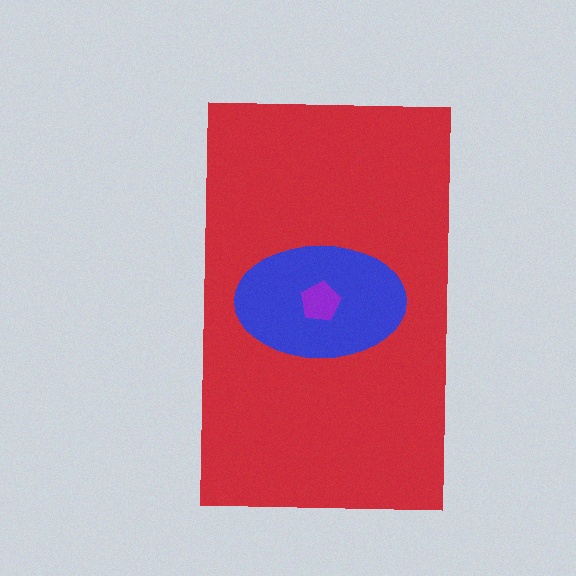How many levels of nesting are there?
3.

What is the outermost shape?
The red rectangle.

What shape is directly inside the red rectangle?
The blue ellipse.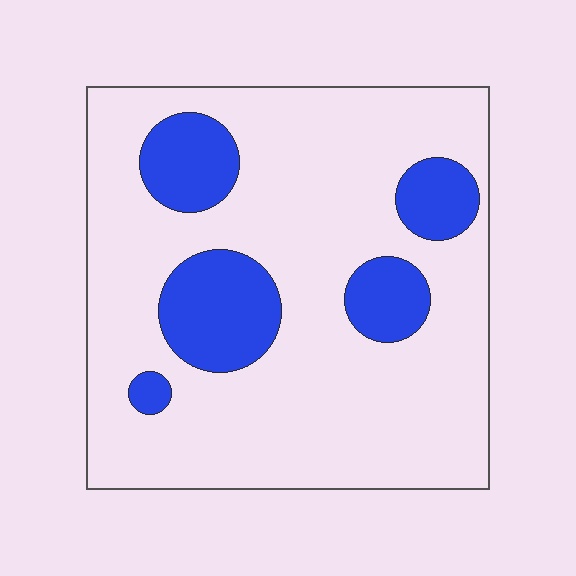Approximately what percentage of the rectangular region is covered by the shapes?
Approximately 20%.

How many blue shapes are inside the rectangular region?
5.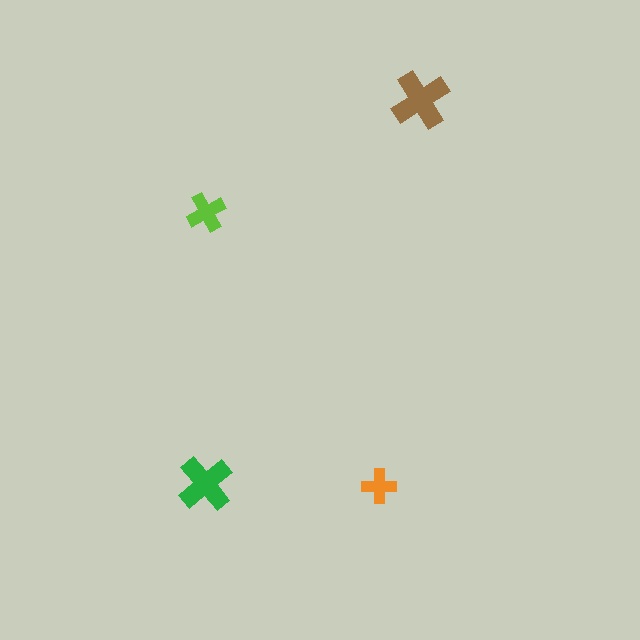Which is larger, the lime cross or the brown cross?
The brown one.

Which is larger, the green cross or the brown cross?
The brown one.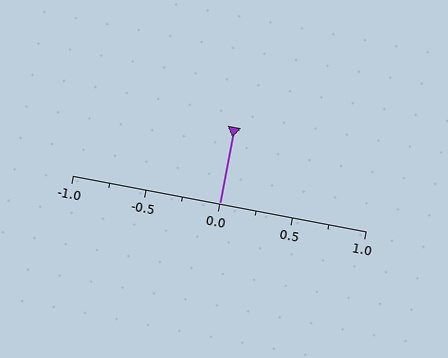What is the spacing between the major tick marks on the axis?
The major ticks are spaced 0.5 apart.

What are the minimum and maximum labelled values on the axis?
The axis runs from -1.0 to 1.0.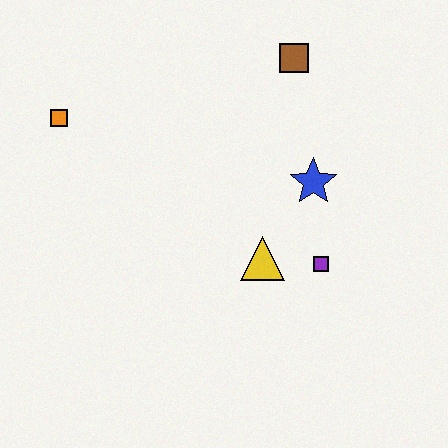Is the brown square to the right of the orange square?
Yes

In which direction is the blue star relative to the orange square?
The blue star is to the right of the orange square.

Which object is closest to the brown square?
The blue star is closest to the brown square.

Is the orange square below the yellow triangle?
No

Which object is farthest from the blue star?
The orange square is farthest from the blue star.